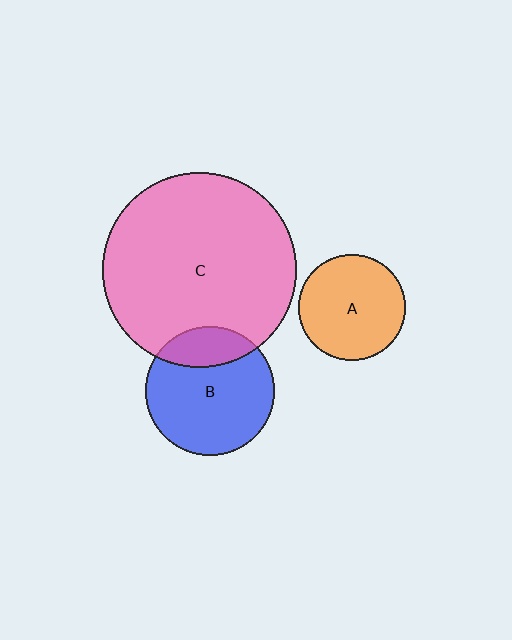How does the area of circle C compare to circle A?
Approximately 3.3 times.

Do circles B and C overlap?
Yes.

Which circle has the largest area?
Circle C (pink).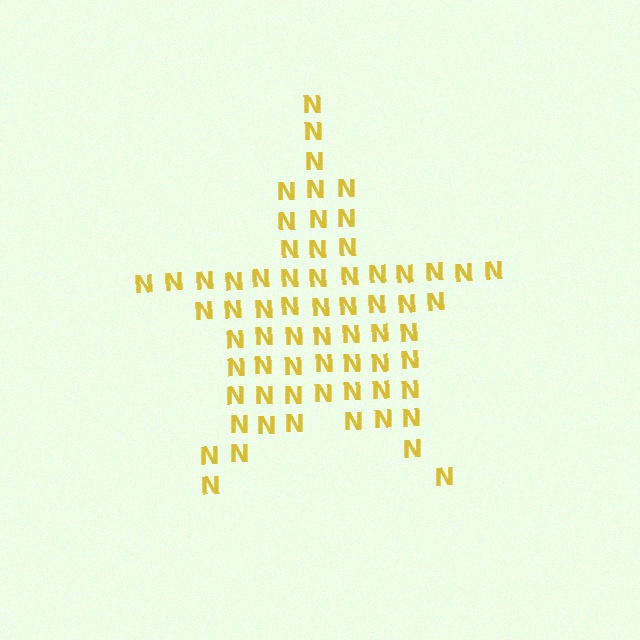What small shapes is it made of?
It is made of small letter N's.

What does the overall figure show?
The overall figure shows a star.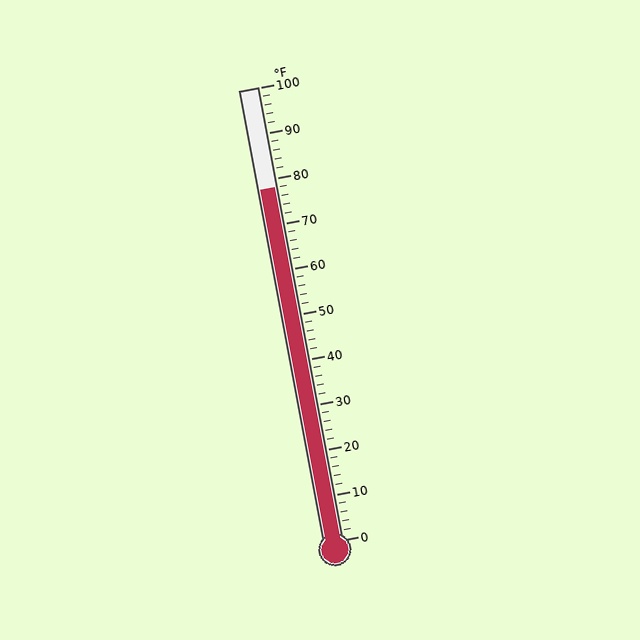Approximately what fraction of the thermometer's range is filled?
The thermometer is filled to approximately 80% of its range.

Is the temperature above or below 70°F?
The temperature is above 70°F.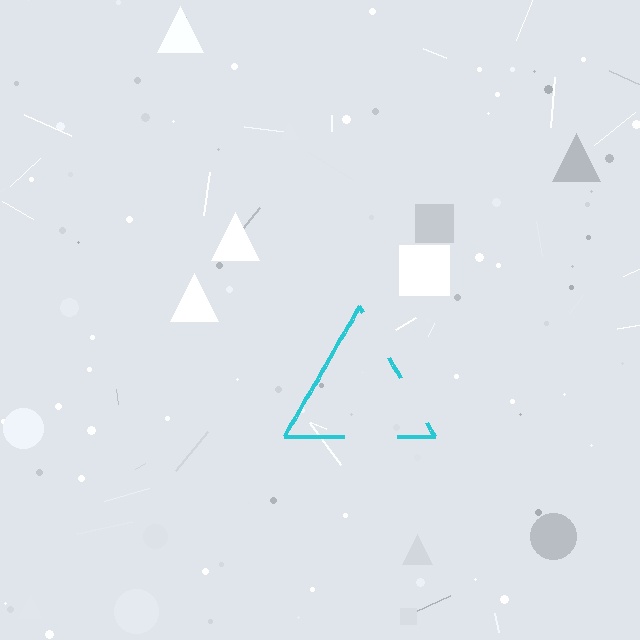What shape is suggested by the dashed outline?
The dashed outline suggests a triangle.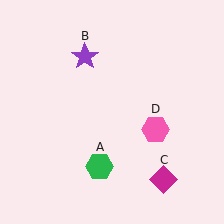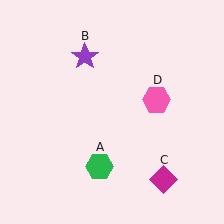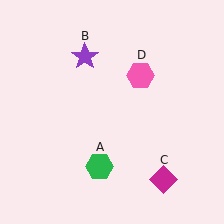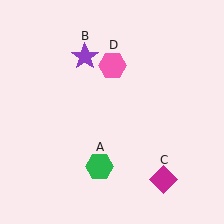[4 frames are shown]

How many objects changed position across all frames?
1 object changed position: pink hexagon (object D).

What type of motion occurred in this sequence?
The pink hexagon (object D) rotated counterclockwise around the center of the scene.